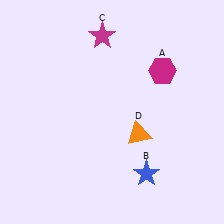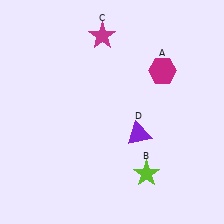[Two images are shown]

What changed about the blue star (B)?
In Image 1, B is blue. In Image 2, it changed to lime.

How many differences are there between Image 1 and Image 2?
There are 2 differences between the two images.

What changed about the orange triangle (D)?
In Image 1, D is orange. In Image 2, it changed to purple.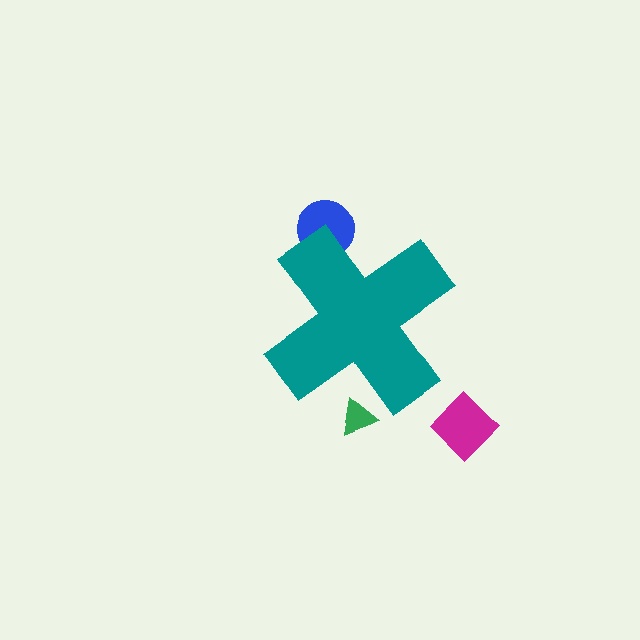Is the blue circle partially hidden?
Yes, the blue circle is partially hidden behind the teal cross.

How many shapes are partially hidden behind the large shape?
2 shapes are partially hidden.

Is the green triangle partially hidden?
Yes, the green triangle is partially hidden behind the teal cross.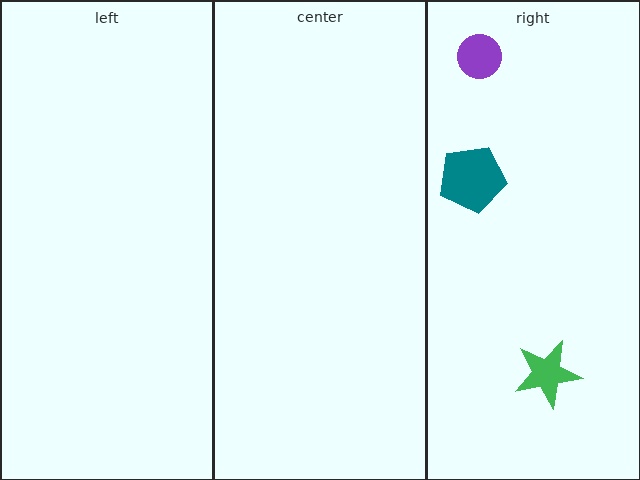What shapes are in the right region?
The purple circle, the green star, the teal pentagon.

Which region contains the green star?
The right region.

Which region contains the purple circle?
The right region.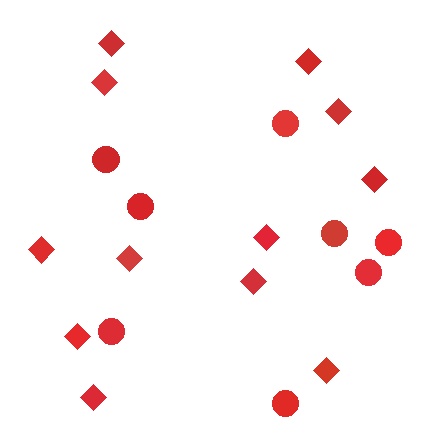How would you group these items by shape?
There are 2 groups: one group of circles (8) and one group of diamonds (12).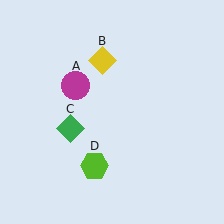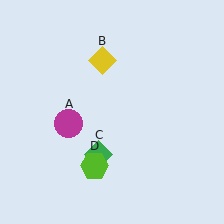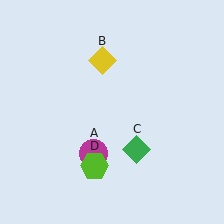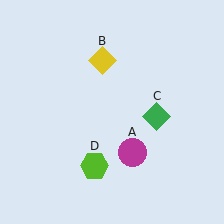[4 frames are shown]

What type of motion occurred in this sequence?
The magenta circle (object A), green diamond (object C) rotated counterclockwise around the center of the scene.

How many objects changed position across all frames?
2 objects changed position: magenta circle (object A), green diamond (object C).